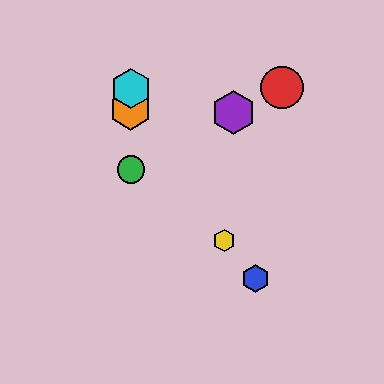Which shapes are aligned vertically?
The green circle, the orange hexagon, the cyan hexagon are aligned vertically.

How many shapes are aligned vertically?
3 shapes (the green circle, the orange hexagon, the cyan hexagon) are aligned vertically.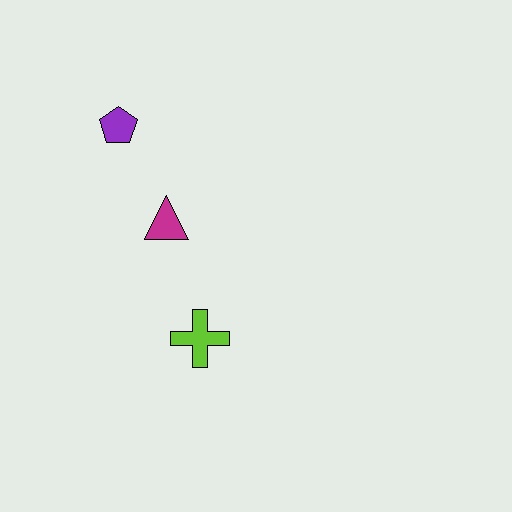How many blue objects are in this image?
There are no blue objects.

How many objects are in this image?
There are 3 objects.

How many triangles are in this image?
There is 1 triangle.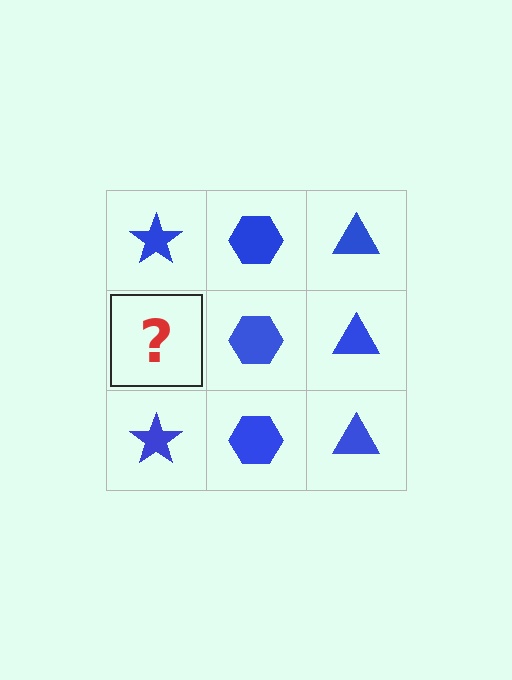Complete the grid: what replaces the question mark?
The question mark should be replaced with a blue star.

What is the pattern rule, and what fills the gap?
The rule is that each column has a consistent shape. The gap should be filled with a blue star.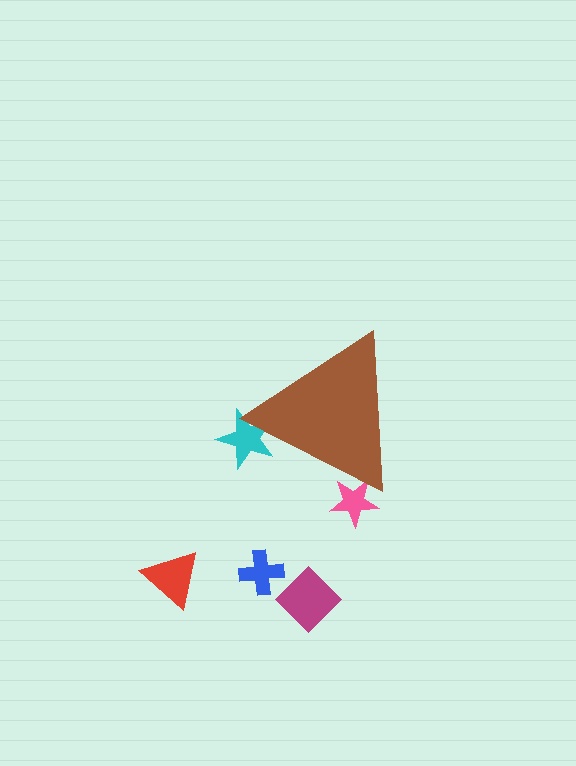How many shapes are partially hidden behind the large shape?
2 shapes are partially hidden.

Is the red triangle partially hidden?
No, the red triangle is fully visible.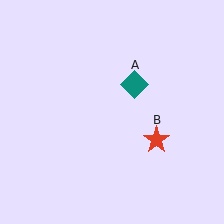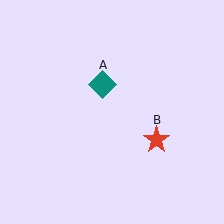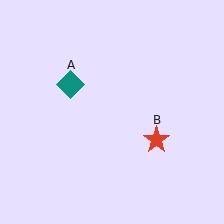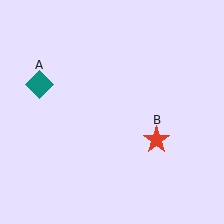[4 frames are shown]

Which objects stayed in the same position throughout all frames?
Red star (object B) remained stationary.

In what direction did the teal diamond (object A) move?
The teal diamond (object A) moved left.